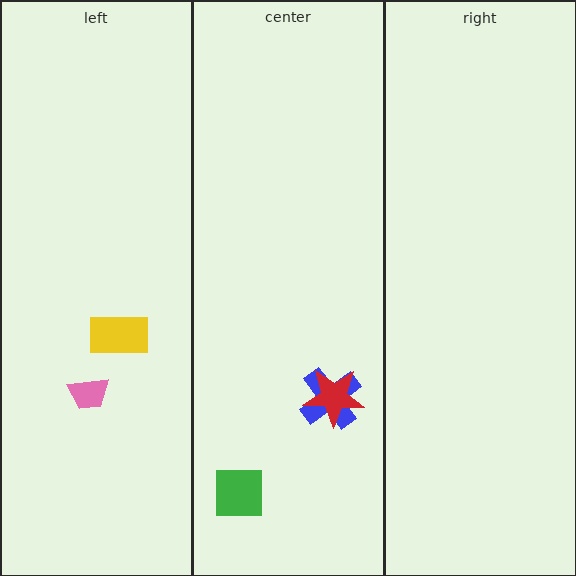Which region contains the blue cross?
The center region.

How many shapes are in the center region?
3.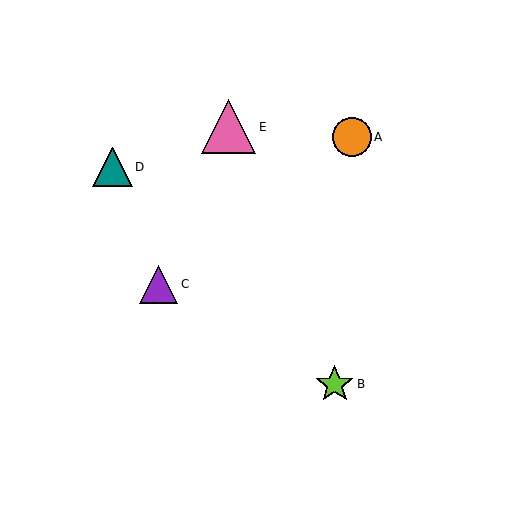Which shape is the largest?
The pink triangle (labeled E) is the largest.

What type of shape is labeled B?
Shape B is a lime star.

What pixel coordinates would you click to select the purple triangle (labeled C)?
Click at (159, 284) to select the purple triangle C.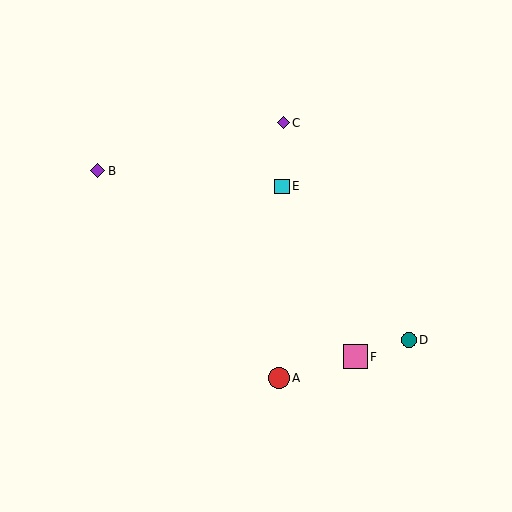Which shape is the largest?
The pink square (labeled F) is the largest.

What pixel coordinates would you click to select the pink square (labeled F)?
Click at (355, 357) to select the pink square F.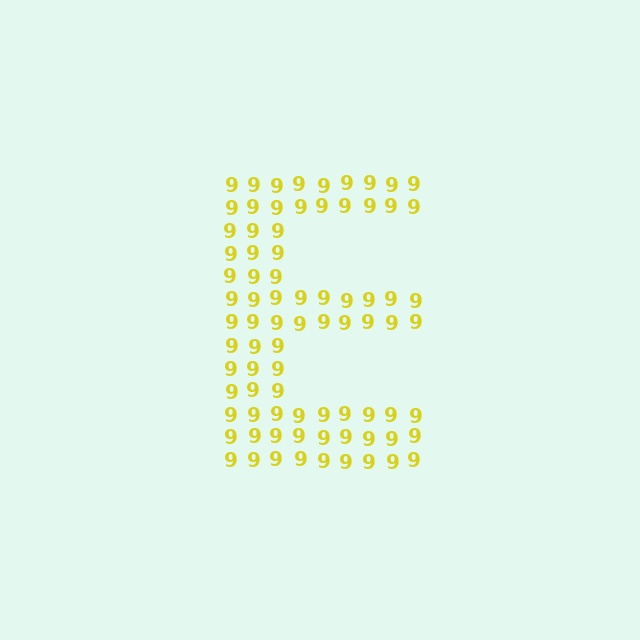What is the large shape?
The large shape is the letter E.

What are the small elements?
The small elements are digit 9's.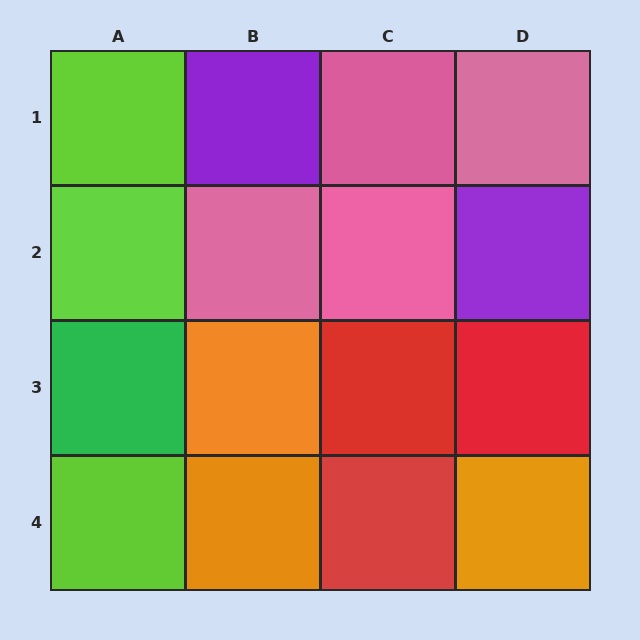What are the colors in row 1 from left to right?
Lime, purple, pink, pink.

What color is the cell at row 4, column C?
Red.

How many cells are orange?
3 cells are orange.